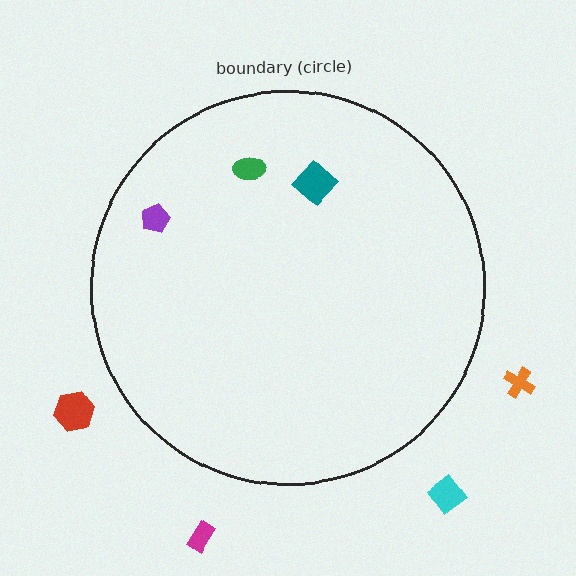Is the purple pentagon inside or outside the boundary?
Inside.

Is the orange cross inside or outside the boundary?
Outside.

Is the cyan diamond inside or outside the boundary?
Outside.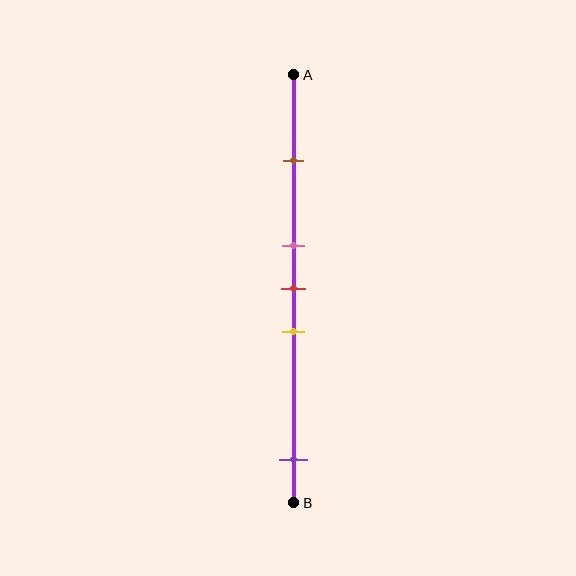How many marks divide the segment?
There are 5 marks dividing the segment.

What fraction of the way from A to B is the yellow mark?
The yellow mark is approximately 60% (0.6) of the way from A to B.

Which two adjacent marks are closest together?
The pink and red marks are the closest adjacent pair.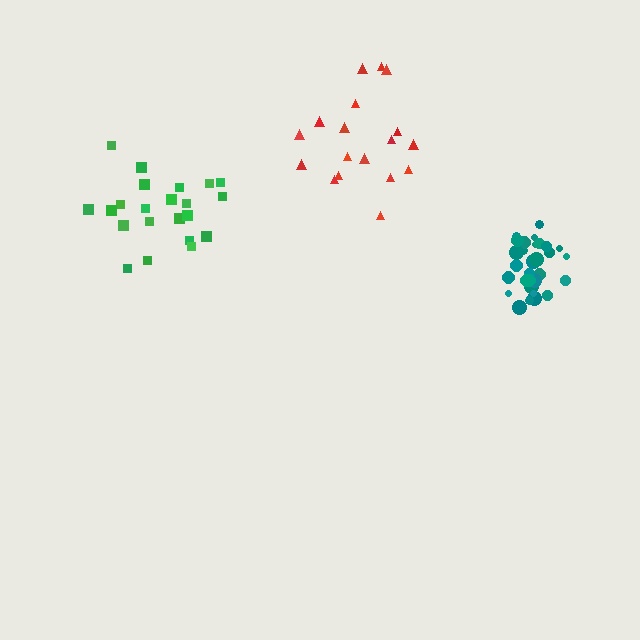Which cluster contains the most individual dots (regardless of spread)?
Teal (31).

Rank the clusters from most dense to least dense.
teal, green, red.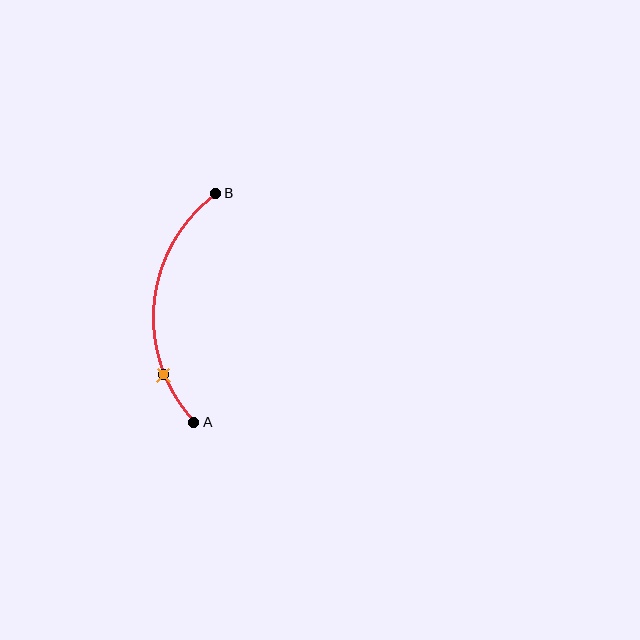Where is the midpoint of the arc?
The arc midpoint is the point on the curve farthest from the straight line joining A and B. It sits to the left of that line.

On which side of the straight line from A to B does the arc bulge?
The arc bulges to the left of the straight line connecting A and B.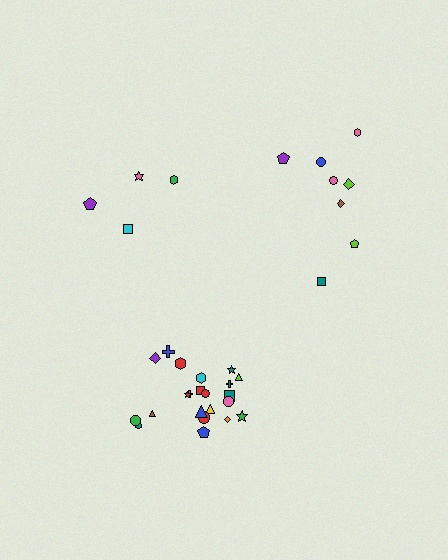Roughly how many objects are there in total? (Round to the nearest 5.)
Roughly 35 objects in total.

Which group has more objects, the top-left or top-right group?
The top-right group.